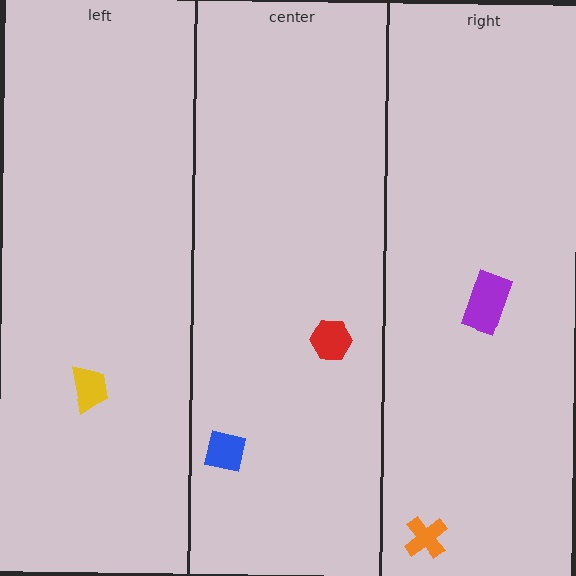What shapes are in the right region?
The orange cross, the purple rectangle.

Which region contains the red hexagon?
The center region.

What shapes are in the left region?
The yellow trapezoid.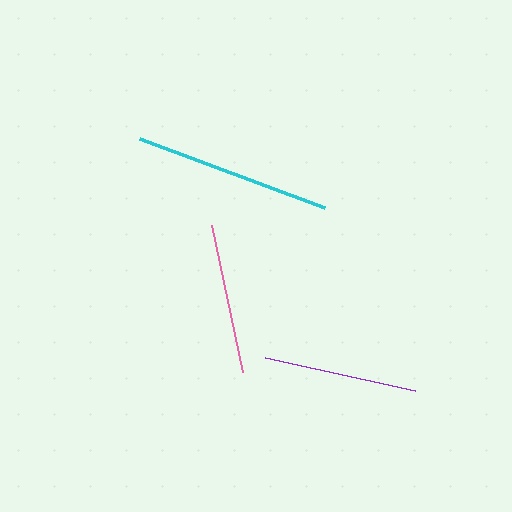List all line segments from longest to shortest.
From longest to shortest: cyan, purple, pink.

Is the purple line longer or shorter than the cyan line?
The cyan line is longer than the purple line.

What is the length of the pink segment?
The pink segment is approximately 151 pixels long.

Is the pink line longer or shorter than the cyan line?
The cyan line is longer than the pink line.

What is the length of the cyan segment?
The cyan segment is approximately 198 pixels long.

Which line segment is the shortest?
The pink line is the shortest at approximately 151 pixels.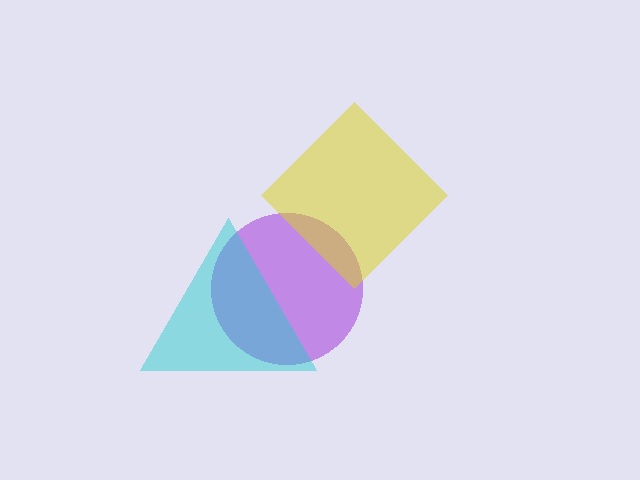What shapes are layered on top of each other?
The layered shapes are: a purple circle, a cyan triangle, a yellow diamond.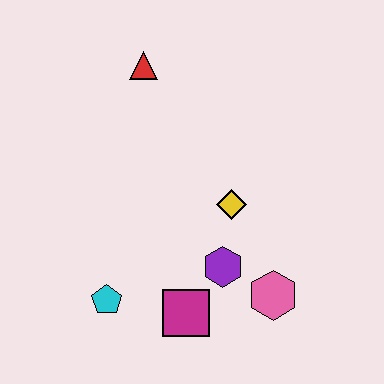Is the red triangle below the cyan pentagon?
No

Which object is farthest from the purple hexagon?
The red triangle is farthest from the purple hexagon.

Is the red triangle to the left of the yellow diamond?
Yes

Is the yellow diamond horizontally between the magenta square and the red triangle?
No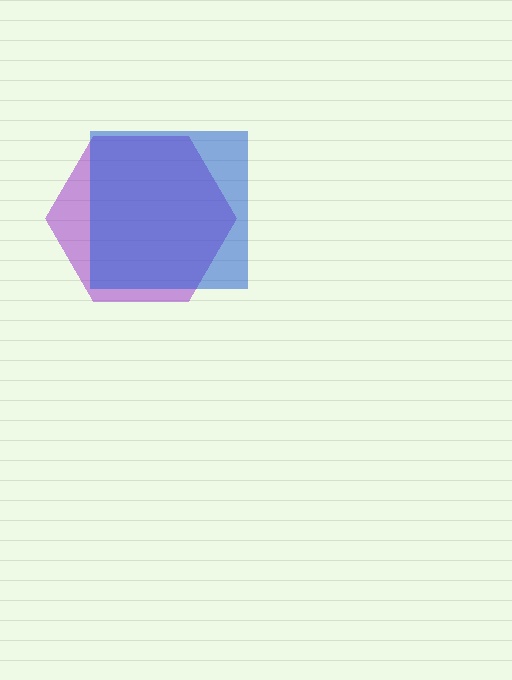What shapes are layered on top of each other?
The layered shapes are: a purple hexagon, a blue square.